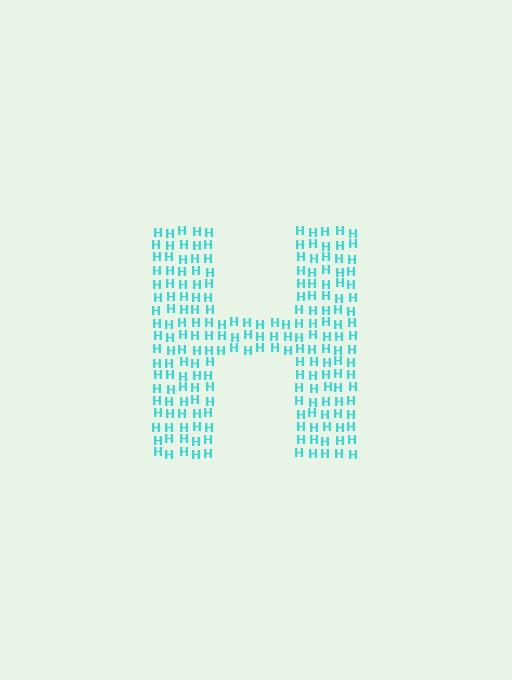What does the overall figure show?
The overall figure shows the letter H.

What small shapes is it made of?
It is made of small letter H's.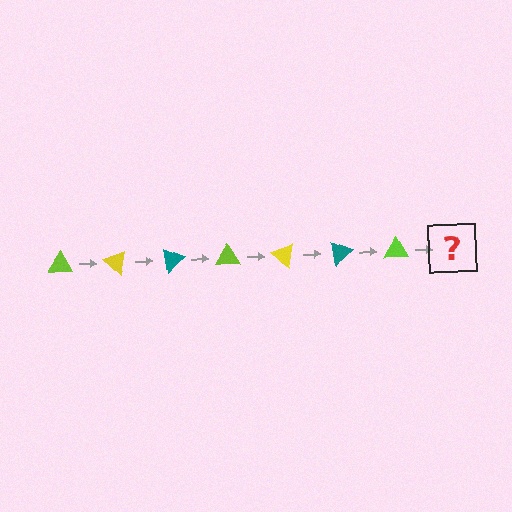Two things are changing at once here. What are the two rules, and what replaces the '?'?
The two rules are that it rotates 40 degrees each step and the color cycles through lime, yellow, and teal. The '?' should be a yellow triangle, rotated 280 degrees from the start.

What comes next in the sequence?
The next element should be a yellow triangle, rotated 280 degrees from the start.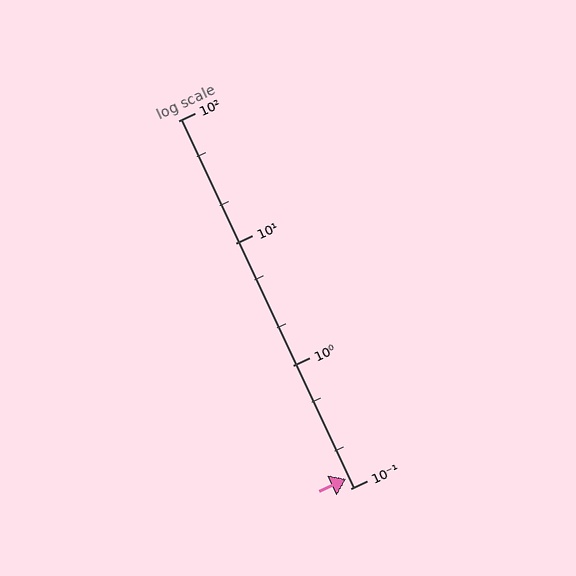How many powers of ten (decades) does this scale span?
The scale spans 3 decades, from 0.1 to 100.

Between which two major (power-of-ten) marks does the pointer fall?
The pointer is between 0.1 and 1.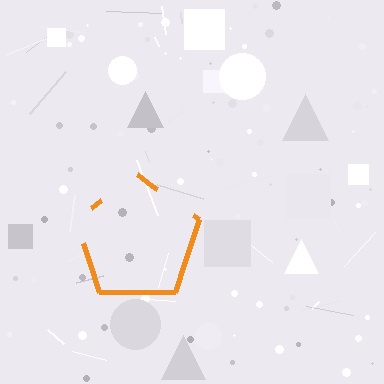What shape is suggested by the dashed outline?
The dashed outline suggests a pentagon.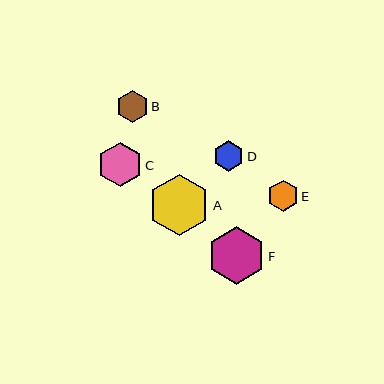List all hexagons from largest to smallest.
From largest to smallest: A, F, C, B, E, D.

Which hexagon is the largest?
Hexagon A is the largest with a size of approximately 62 pixels.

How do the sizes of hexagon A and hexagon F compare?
Hexagon A and hexagon F are approximately the same size.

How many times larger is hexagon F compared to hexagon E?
Hexagon F is approximately 1.9 times the size of hexagon E.